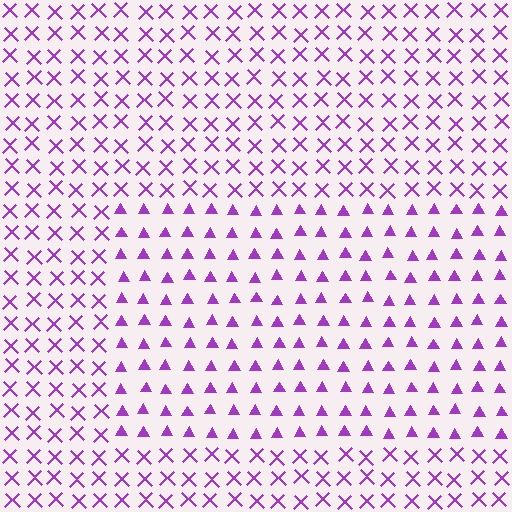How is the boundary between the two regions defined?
The boundary is defined by a change in element shape: triangles inside vs. X marks outside. All elements share the same color and spacing.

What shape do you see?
I see a rectangle.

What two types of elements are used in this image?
The image uses triangles inside the rectangle region and X marks outside it.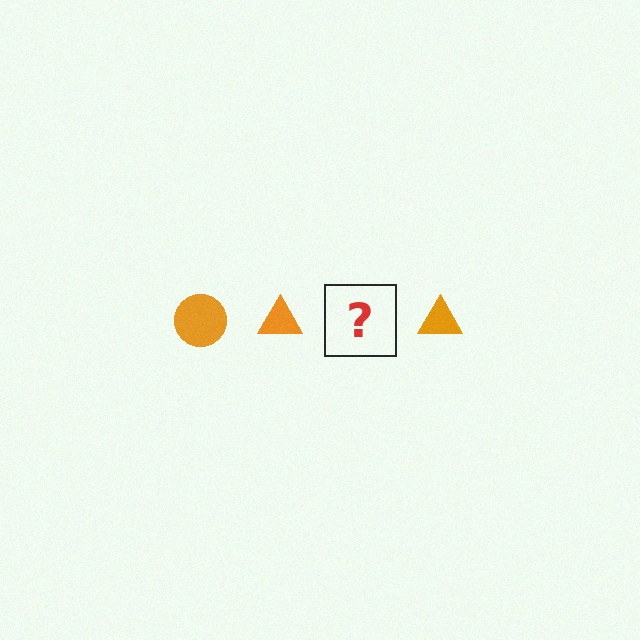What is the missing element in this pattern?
The missing element is an orange circle.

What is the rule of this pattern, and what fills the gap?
The rule is that the pattern cycles through circle, triangle shapes in orange. The gap should be filled with an orange circle.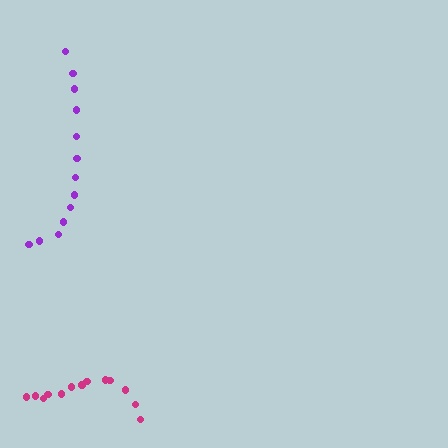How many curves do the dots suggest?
There are 2 distinct paths.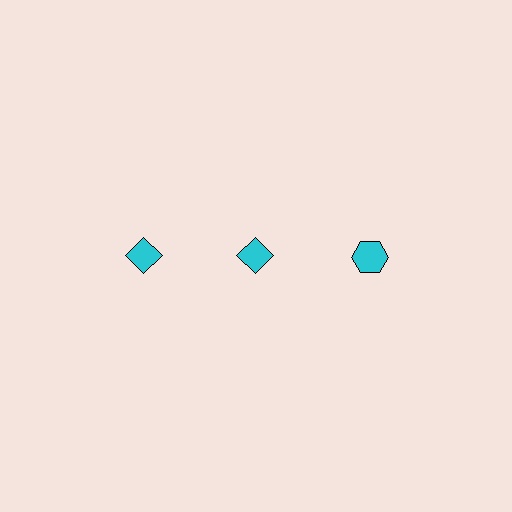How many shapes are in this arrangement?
There are 3 shapes arranged in a grid pattern.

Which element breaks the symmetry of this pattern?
The cyan hexagon in the top row, center column breaks the symmetry. All other shapes are cyan diamonds.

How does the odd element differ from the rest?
It has a different shape: hexagon instead of diamond.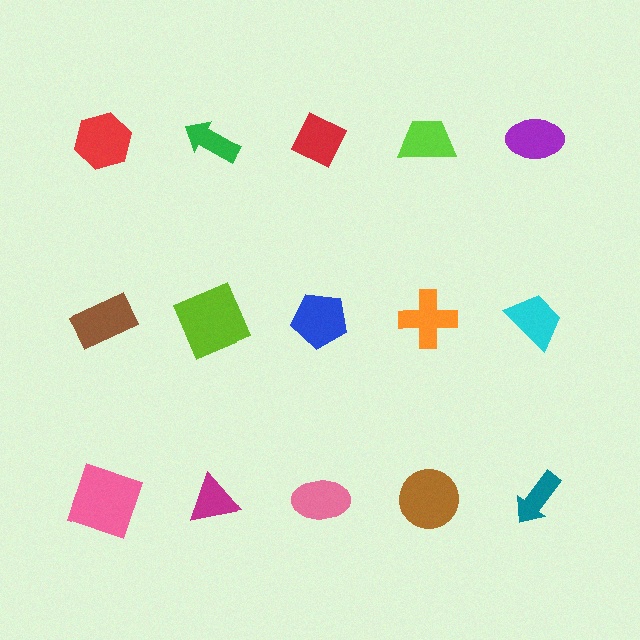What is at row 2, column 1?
A brown rectangle.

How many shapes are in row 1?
5 shapes.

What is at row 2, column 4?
An orange cross.